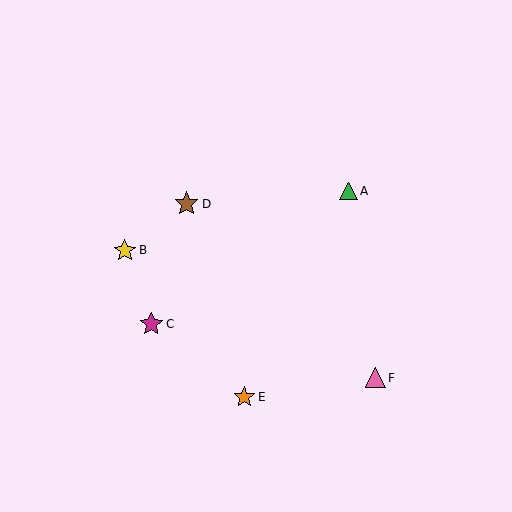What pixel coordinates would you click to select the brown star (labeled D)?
Click at (187, 204) to select the brown star D.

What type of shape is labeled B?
Shape B is a yellow star.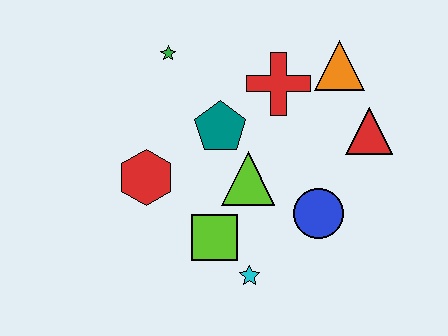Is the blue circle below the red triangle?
Yes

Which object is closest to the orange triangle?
The red cross is closest to the orange triangle.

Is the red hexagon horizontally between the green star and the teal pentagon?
No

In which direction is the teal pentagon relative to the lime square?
The teal pentagon is above the lime square.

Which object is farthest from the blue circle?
The green star is farthest from the blue circle.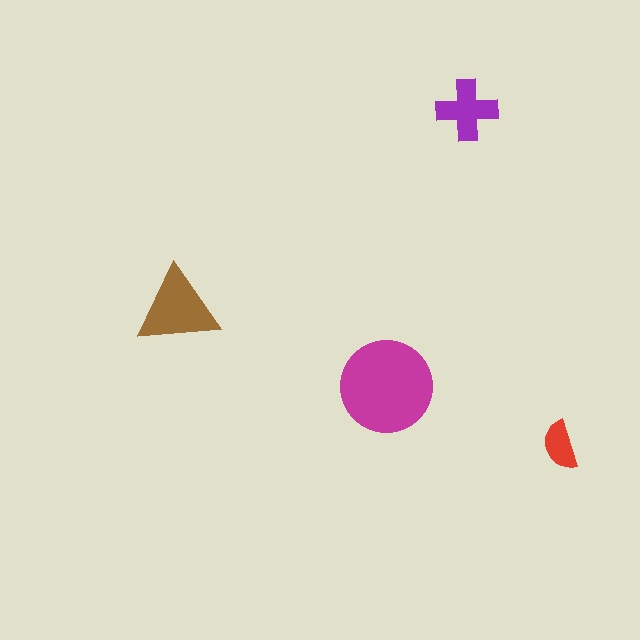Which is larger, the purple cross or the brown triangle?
The brown triangle.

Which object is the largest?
The magenta circle.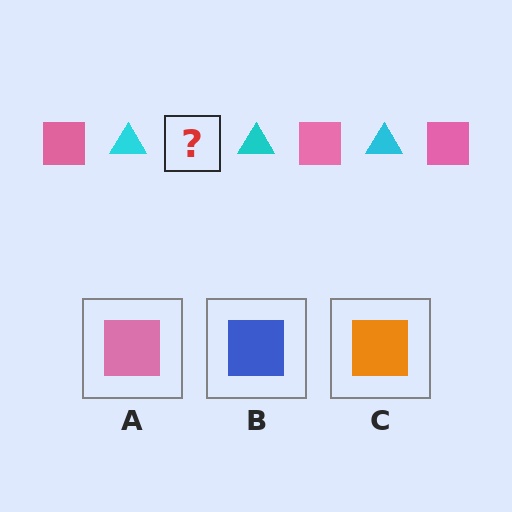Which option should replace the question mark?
Option A.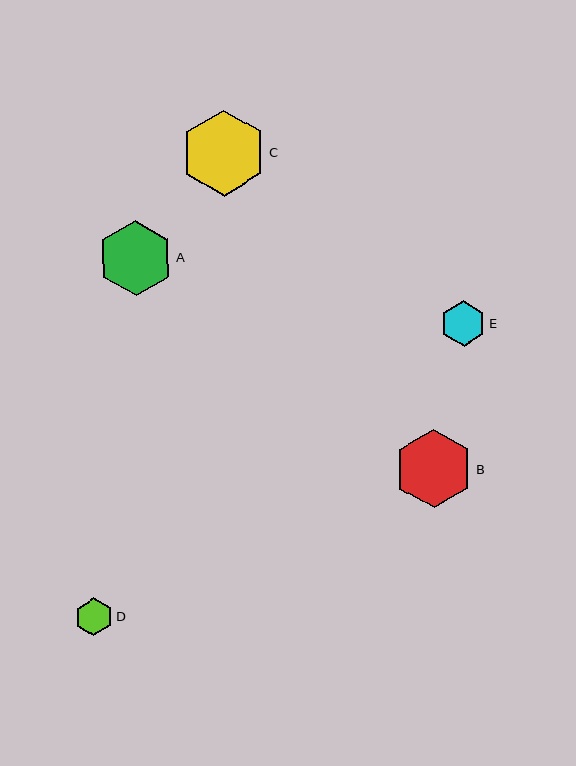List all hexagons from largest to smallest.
From largest to smallest: C, B, A, E, D.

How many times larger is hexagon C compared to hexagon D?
Hexagon C is approximately 2.3 times the size of hexagon D.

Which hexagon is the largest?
Hexagon C is the largest with a size of approximately 86 pixels.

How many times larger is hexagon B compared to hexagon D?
Hexagon B is approximately 2.1 times the size of hexagon D.